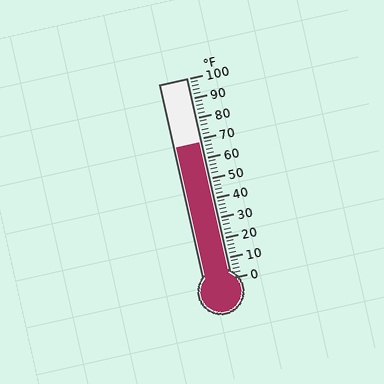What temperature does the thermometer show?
The thermometer shows approximately 68°F.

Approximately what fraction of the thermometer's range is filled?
The thermometer is filled to approximately 70% of its range.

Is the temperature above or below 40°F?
The temperature is above 40°F.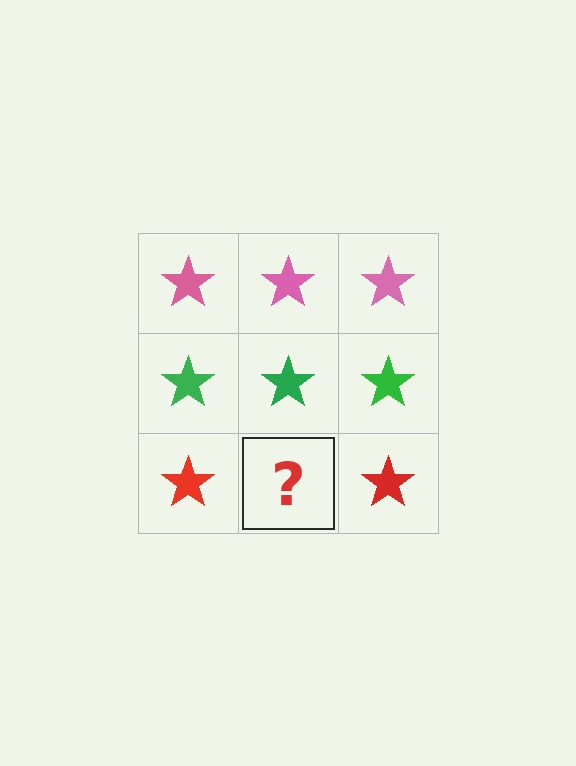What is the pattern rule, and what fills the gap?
The rule is that each row has a consistent color. The gap should be filled with a red star.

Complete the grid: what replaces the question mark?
The question mark should be replaced with a red star.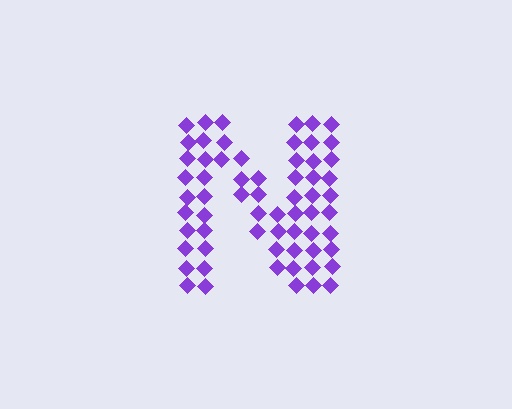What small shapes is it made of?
It is made of small diamonds.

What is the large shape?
The large shape is the letter N.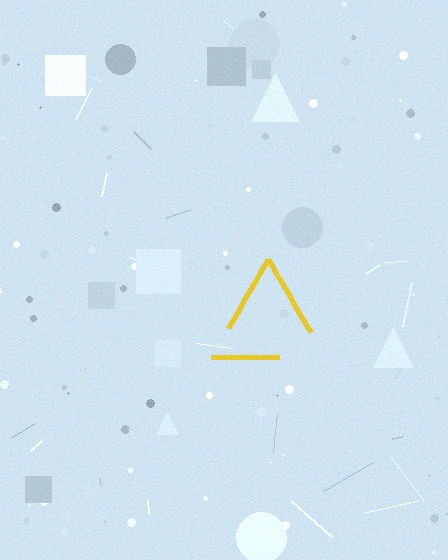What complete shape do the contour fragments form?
The contour fragments form a triangle.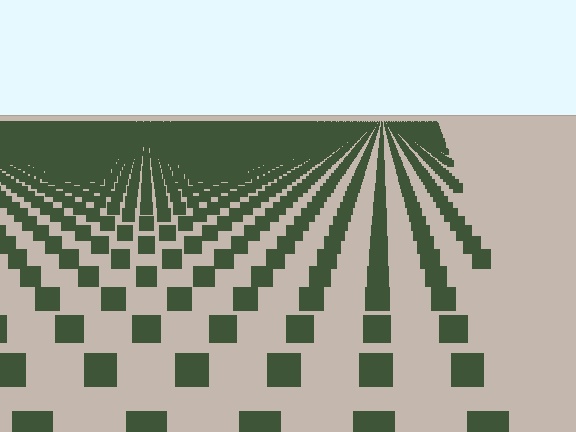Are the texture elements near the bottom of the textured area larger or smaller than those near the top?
Larger. Near the bottom, elements are closer to the viewer and appear at a bigger on-screen size.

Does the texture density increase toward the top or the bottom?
Density increases toward the top.